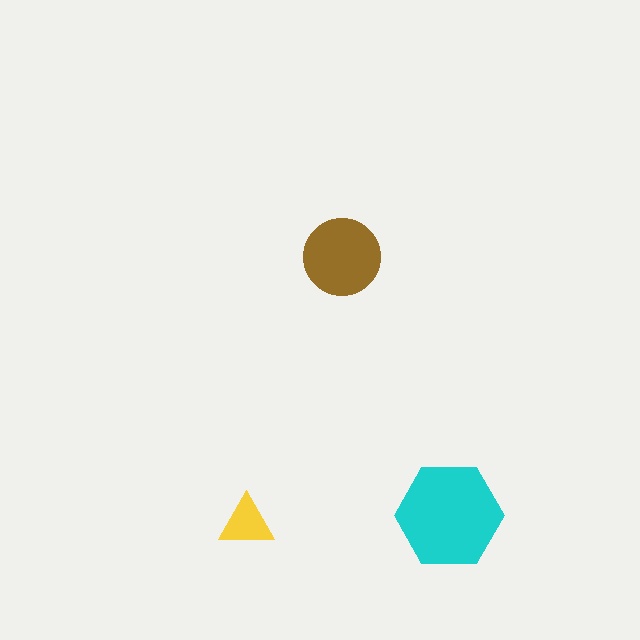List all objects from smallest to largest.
The yellow triangle, the brown circle, the cyan hexagon.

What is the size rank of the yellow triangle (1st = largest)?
3rd.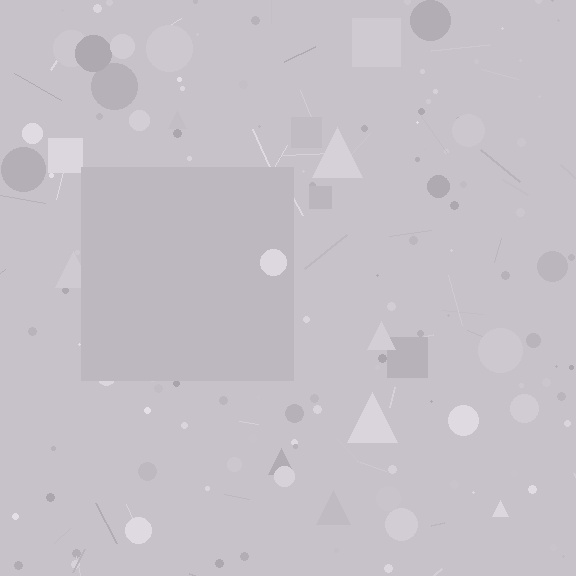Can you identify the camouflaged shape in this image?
The camouflaged shape is a square.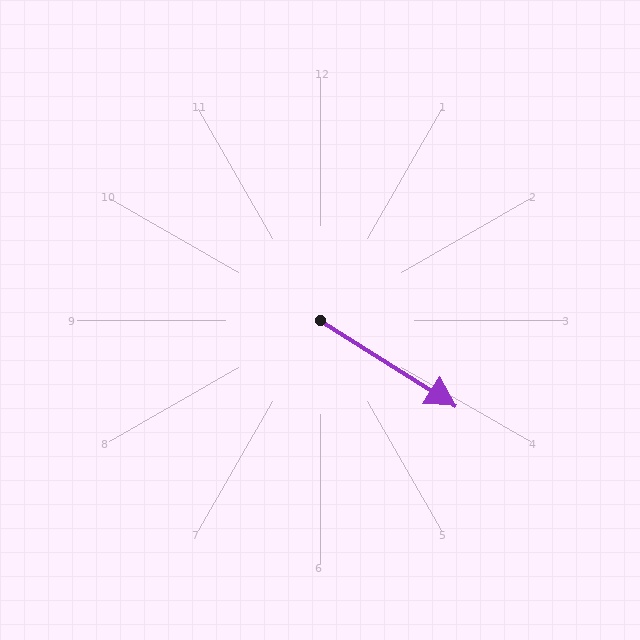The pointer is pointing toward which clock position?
Roughly 4 o'clock.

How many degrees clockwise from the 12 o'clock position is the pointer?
Approximately 122 degrees.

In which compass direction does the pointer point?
Southeast.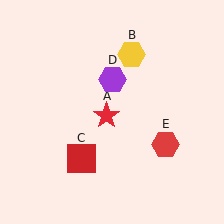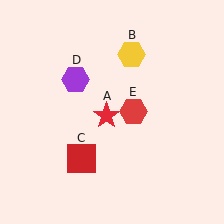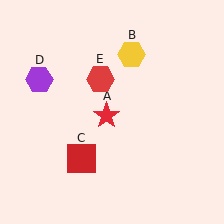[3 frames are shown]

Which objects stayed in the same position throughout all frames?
Red star (object A) and yellow hexagon (object B) and red square (object C) remained stationary.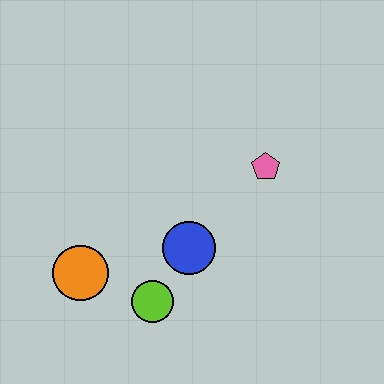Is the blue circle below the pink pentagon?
Yes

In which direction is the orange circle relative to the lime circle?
The orange circle is to the left of the lime circle.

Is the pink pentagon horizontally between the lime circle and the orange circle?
No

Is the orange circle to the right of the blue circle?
No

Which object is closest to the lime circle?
The blue circle is closest to the lime circle.